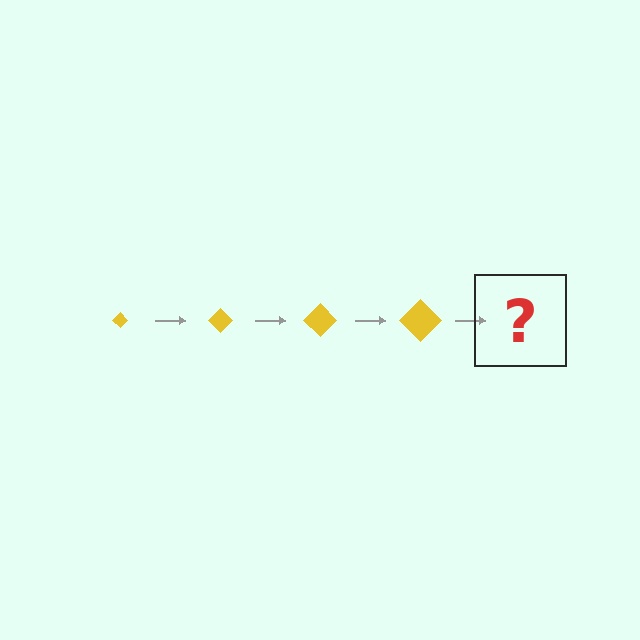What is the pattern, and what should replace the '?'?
The pattern is that the diamond gets progressively larger each step. The '?' should be a yellow diamond, larger than the previous one.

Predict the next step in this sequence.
The next step is a yellow diamond, larger than the previous one.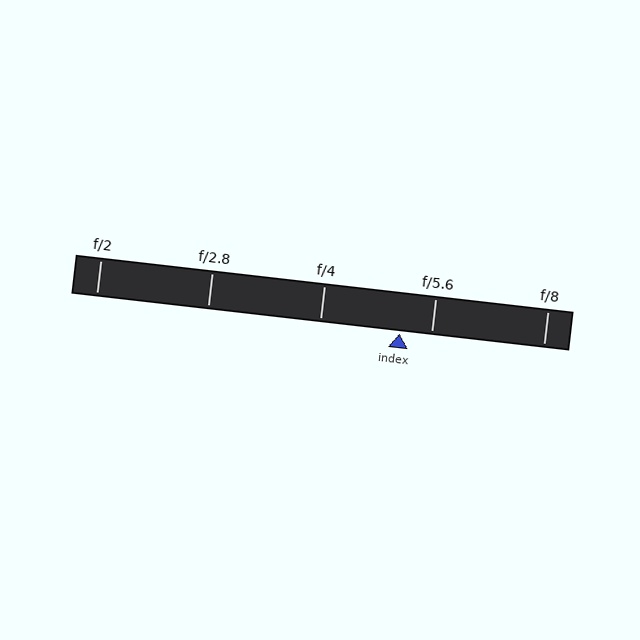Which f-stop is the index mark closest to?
The index mark is closest to f/5.6.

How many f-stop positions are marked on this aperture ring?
There are 5 f-stop positions marked.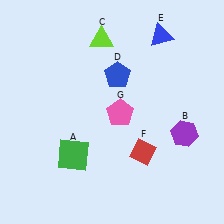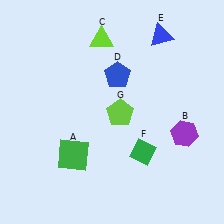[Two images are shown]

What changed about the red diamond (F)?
In Image 1, F is red. In Image 2, it changed to green.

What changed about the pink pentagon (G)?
In Image 1, G is pink. In Image 2, it changed to lime.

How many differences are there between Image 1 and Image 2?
There are 2 differences between the two images.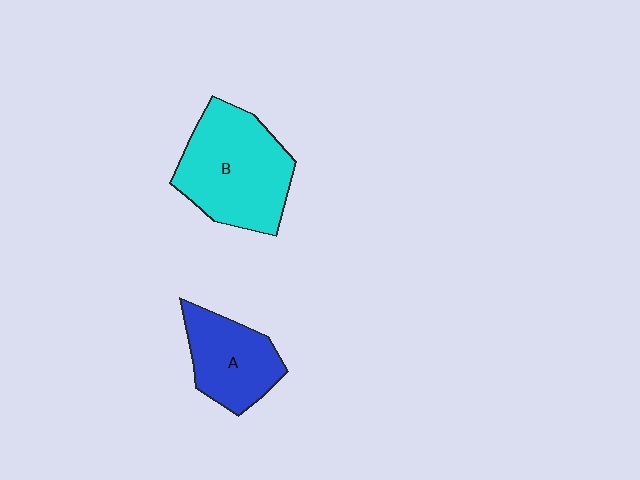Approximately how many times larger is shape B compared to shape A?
Approximately 1.6 times.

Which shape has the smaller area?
Shape A (blue).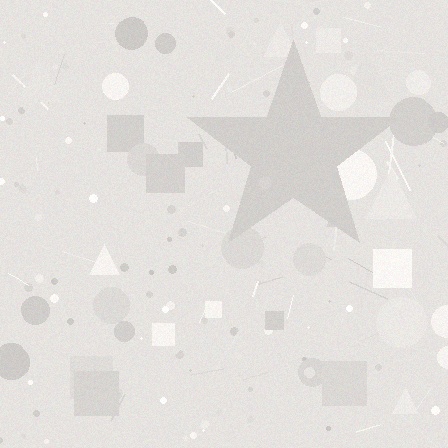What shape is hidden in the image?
A star is hidden in the image.